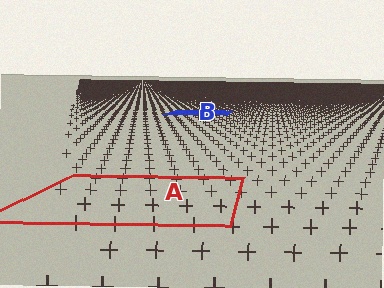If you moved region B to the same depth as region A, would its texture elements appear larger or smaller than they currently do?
They would appear larger. At a closer depth, the same texture elements are projected at a bigger on-screen size.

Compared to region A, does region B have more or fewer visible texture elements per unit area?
Region B has more texture elements per unit area — they are packed more densely because it is farther away.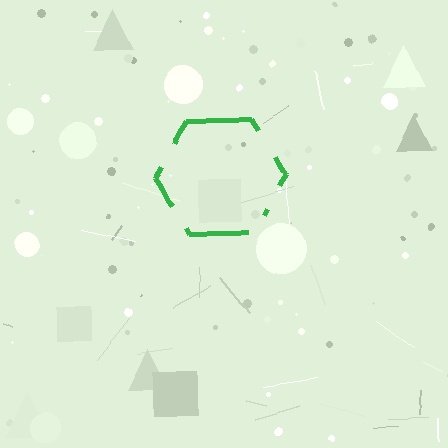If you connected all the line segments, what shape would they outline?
They would outline a hexagon.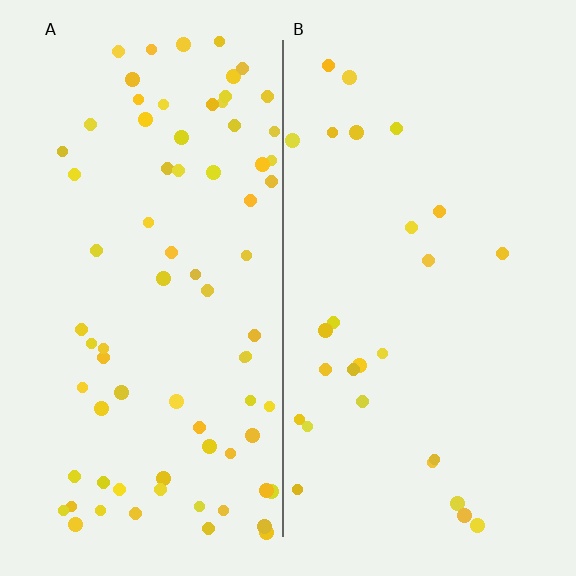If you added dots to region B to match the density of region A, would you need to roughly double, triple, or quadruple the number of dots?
Approximately triple.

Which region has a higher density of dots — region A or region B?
A (the left).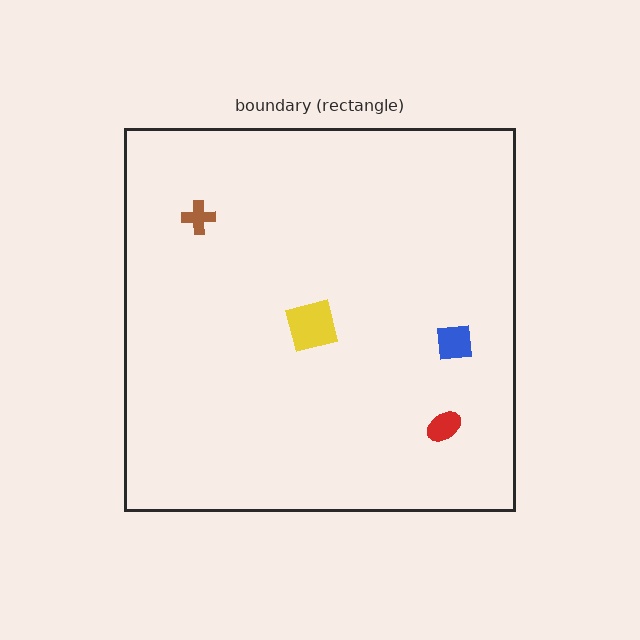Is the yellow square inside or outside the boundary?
Inside.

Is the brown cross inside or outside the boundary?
Inside.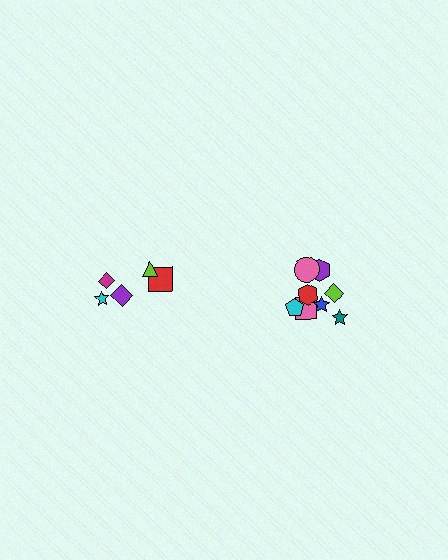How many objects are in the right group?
There are 8 objects.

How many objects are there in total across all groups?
There are 13 objects.